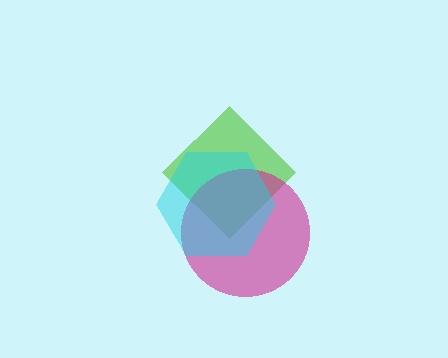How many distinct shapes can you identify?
There are 3 distinct shapes: a lime diamond, a magenta circle, a cyan hexagon.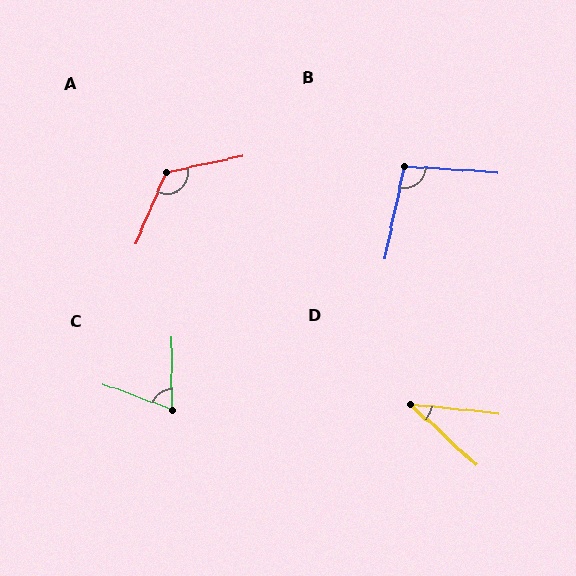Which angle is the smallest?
D, at approximately 37 degrees.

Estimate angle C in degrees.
Approximately 69 degrees.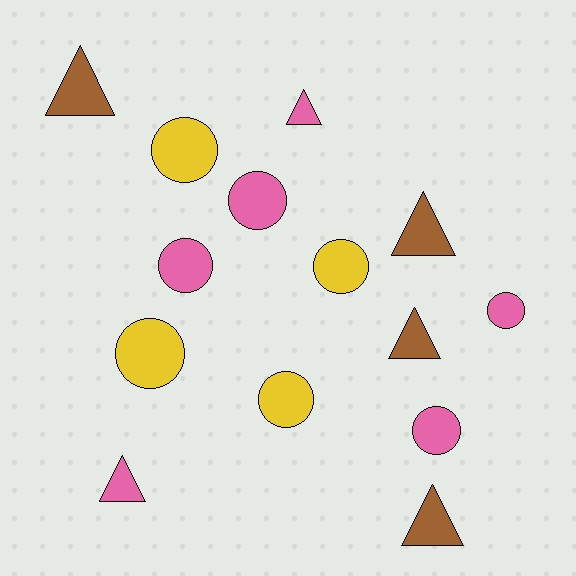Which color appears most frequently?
Pink, with 6 objects.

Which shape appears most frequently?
Circle, with 8 objects.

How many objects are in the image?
There are 14 objects.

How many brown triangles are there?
There are 4 brown triangles.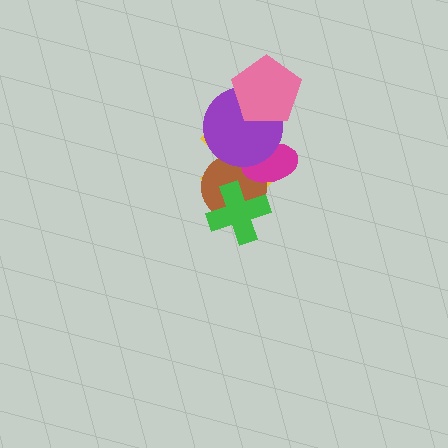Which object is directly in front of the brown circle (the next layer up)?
The magenta ellipse is directly in front of the brown circle.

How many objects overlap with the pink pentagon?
1 object overlaps with the pink pentagon.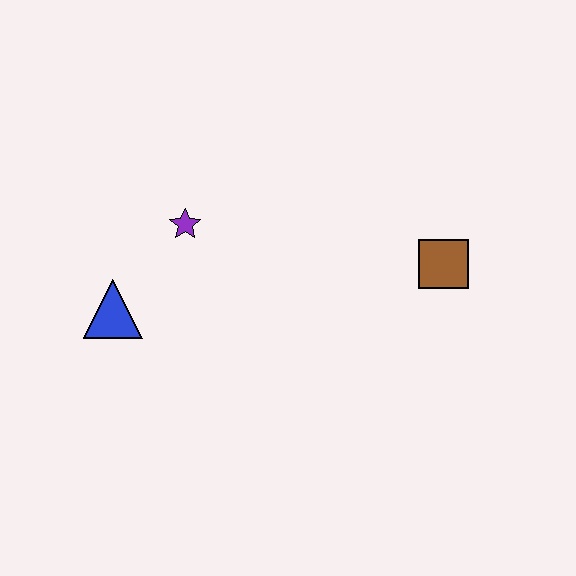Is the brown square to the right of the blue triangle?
Yes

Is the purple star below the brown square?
No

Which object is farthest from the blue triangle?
The brown square is farthest from the blue triangle.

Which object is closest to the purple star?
The blue triangle is closest to the purple star.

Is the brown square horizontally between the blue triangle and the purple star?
No